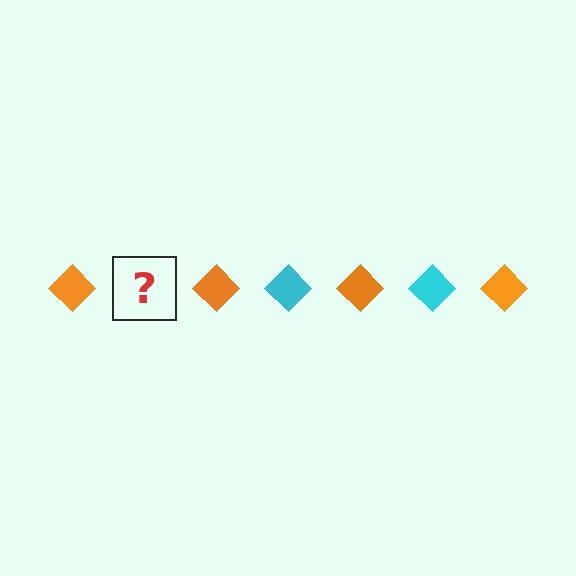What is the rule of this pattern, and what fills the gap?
The rule is that the pattern cycles through orange, cyan diamonds. The gap should be filled with a cyan diamond.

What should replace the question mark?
The question mark should be replaced with a cyan diamond.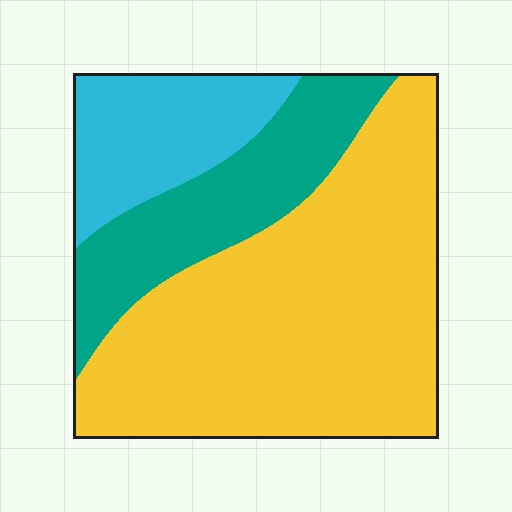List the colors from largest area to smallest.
From largest to smallest: yellow, teal, cyan.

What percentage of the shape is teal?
Teal covers around 20% of the shape.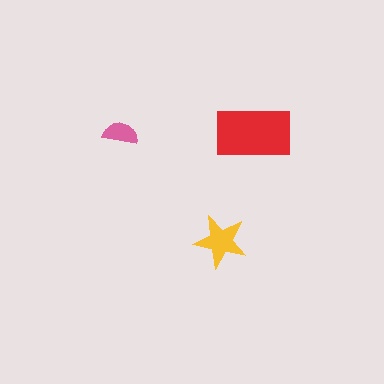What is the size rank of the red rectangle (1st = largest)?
1st.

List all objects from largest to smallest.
The red rectangle, the yellow star, the pink semicircle.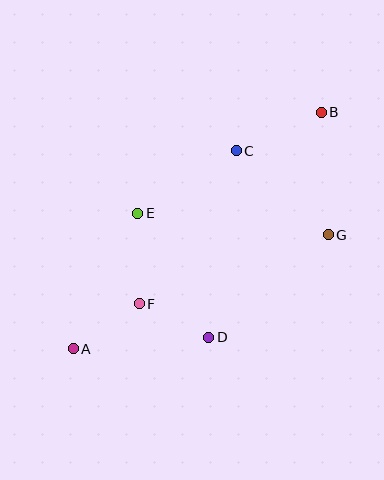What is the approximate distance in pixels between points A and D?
The distance between A and D is approximately 136 pixels.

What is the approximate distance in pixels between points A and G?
The distance between A and G is approximately 279 pixels.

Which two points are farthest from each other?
Points A and B are farthest from each other.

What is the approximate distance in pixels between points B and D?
The distance between B and D is approximately 251 pixels.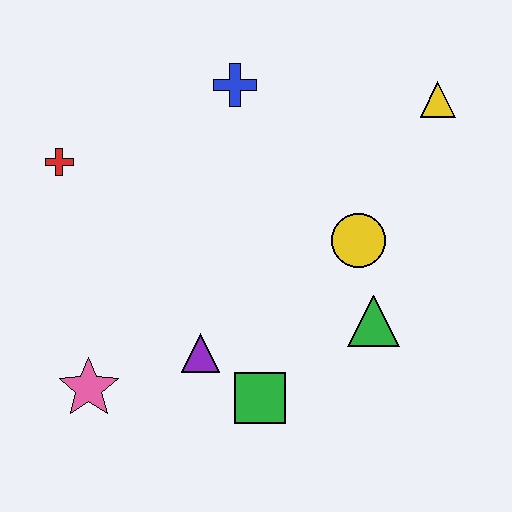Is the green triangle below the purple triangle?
No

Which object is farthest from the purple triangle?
The yellow triangle is farthest from the purple triangle.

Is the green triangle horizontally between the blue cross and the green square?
No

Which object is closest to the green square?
The purple triangle is closest to the green square.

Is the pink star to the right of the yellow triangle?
No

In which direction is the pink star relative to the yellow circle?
The pink star is to the left of the yellow circle.